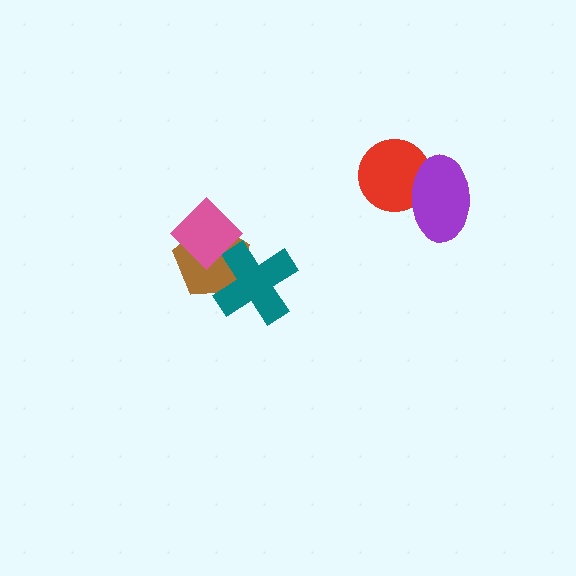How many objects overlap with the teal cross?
2 objects overlap with the teal cross.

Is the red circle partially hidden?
Yes, it is partially covered by another shape.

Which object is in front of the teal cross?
The pink diamond is in front of the teal cross.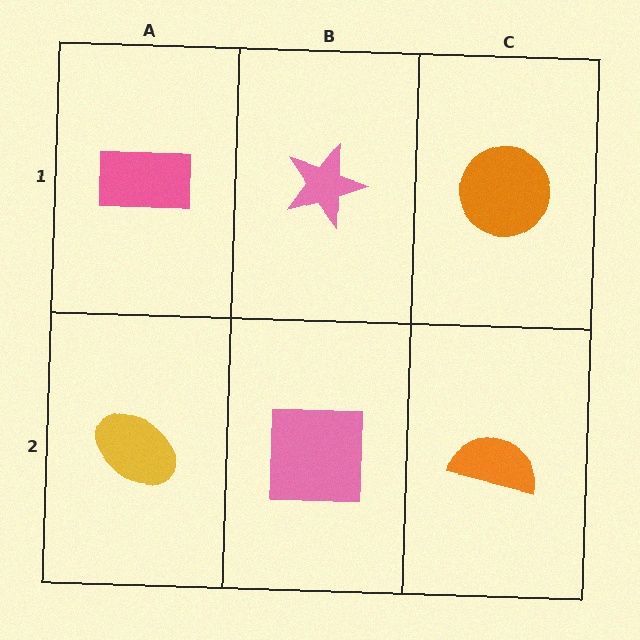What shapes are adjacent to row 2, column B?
A pink star (row 1, column B), a yellow ellipse (row 2, column A), an orange semicircle (row 2, column C).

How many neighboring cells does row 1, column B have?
3.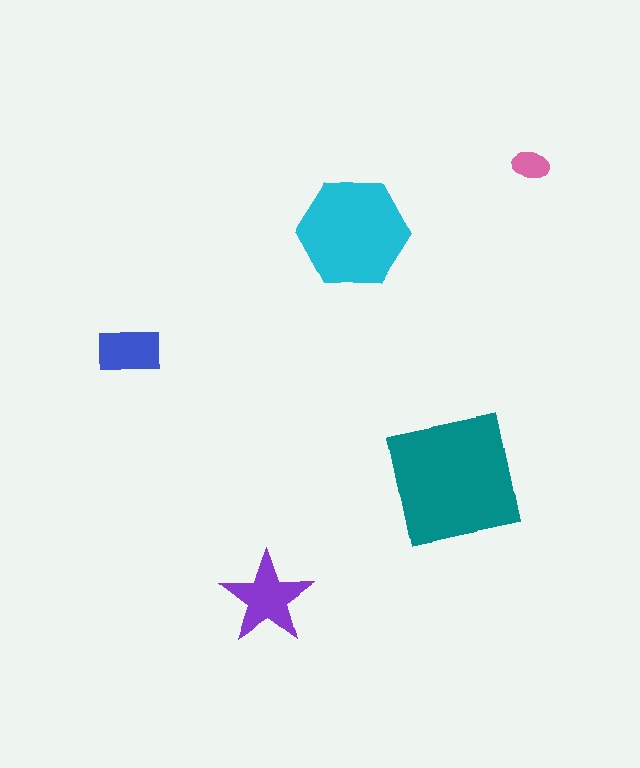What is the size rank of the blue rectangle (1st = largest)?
4th.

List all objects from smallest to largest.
The pink ellipse, the blue rectangle, the purple star, the cyan hexagon, the teal square.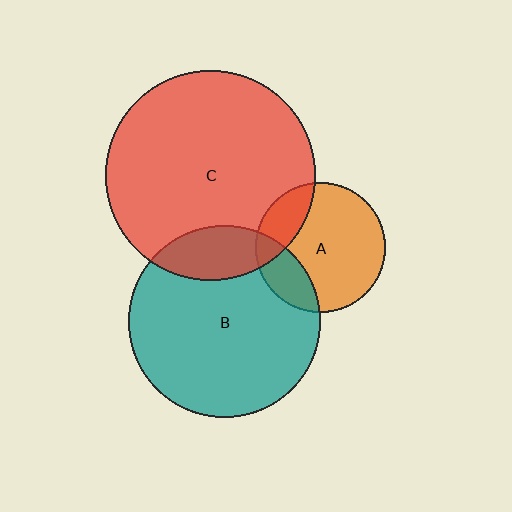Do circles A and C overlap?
Yes.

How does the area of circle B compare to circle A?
Approximately 2.2 times.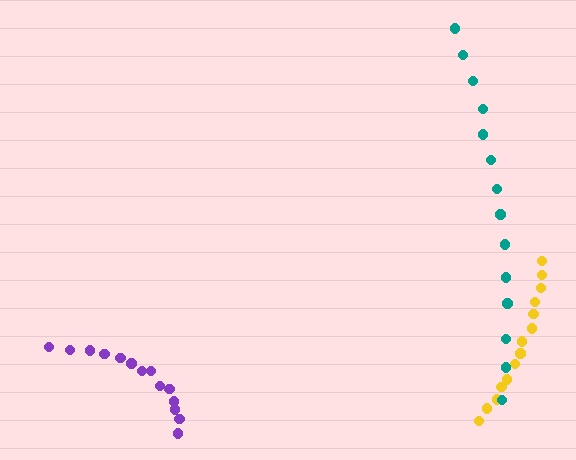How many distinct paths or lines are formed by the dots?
There are 3 distinct paths.